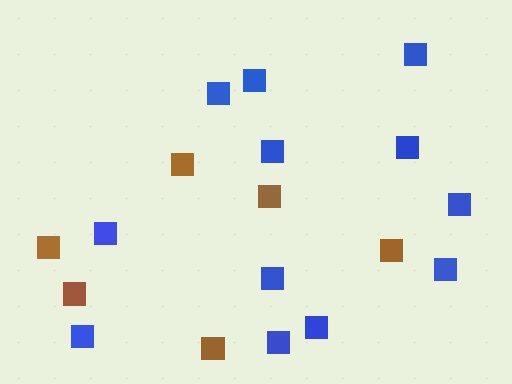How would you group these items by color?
There are 2 groups: one group of blue squares (12) and one group of brown squares (6).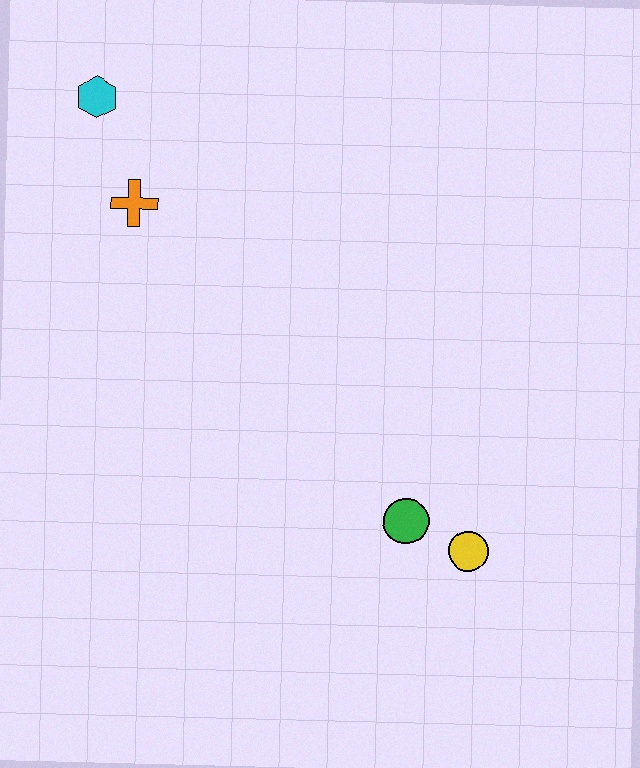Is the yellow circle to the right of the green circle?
Yes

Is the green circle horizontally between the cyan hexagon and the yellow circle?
Yes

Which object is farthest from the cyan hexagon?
The yellow circle is farthest from the cyan hexagon.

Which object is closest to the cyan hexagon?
The orange cross is closest to the cyan hexagon.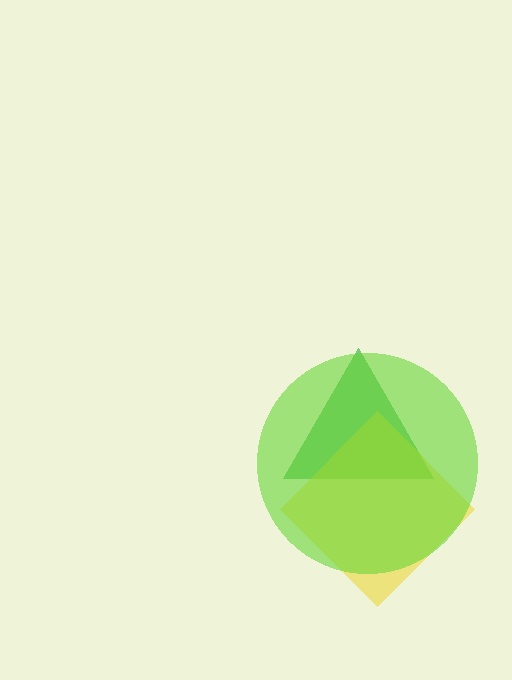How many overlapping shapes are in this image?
There are 3 overlapping shapes in the image.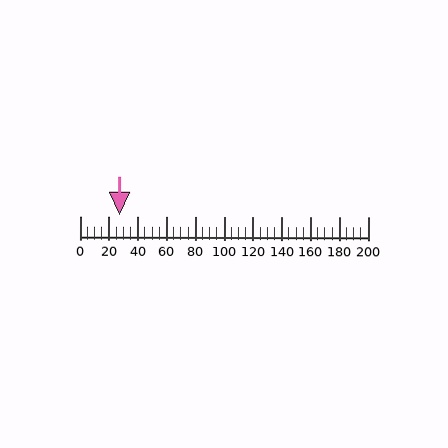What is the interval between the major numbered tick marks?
The major tick marks are spaced 20 units apart.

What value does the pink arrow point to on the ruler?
The pink arrow points to approximately 27.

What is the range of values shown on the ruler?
The ruler shows values from 0 to 200.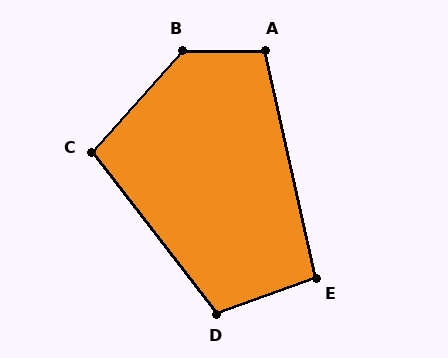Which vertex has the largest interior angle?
B, at approximately 132 degrees.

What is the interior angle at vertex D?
Approximately 108 degrees (obtuse).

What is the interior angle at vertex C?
Approximately 101 degrees (obtuse).